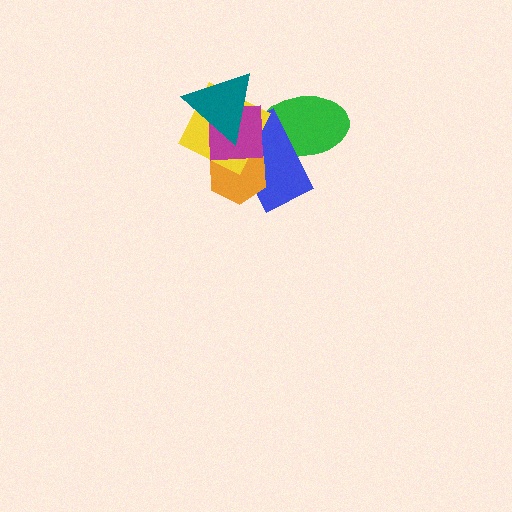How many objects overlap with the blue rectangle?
5 objects overlap with the blue rectangle.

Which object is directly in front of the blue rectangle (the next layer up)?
The orange hexagon is directly in front of the blue rectangle.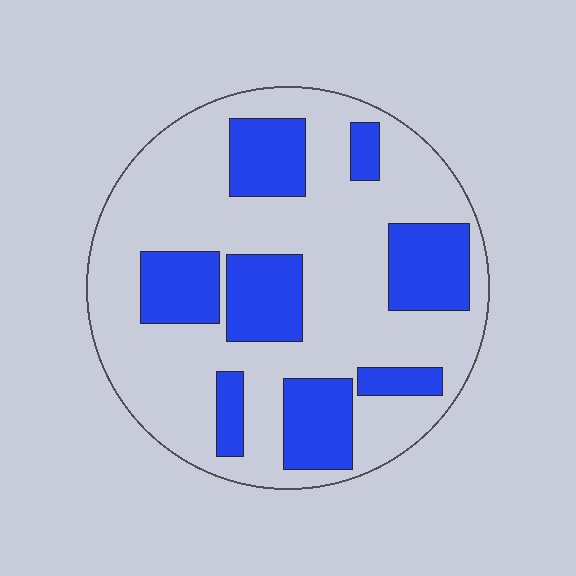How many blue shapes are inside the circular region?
8.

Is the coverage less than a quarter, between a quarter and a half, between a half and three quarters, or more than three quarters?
Between a quarter and a half.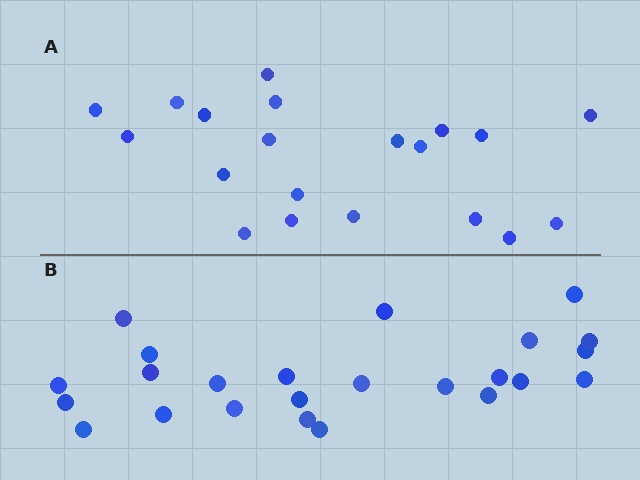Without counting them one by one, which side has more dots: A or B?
Region B (the bottom region) has more dots.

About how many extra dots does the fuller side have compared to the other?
Region B has about 4 more dots than region A.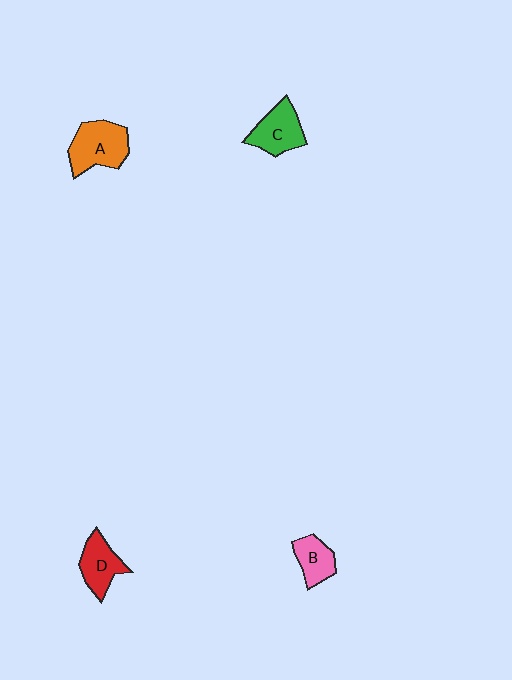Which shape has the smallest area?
Shape B (pink).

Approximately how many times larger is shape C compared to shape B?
Approximately 1.3 times.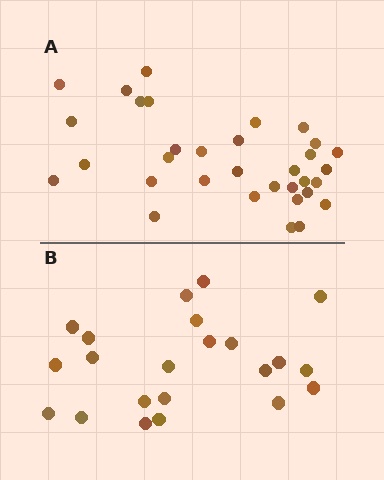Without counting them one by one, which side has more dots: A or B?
Region A (the top region) has more dots.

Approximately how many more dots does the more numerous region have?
Region A has roughly 12 or so more dots than region B.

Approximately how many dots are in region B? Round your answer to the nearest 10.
About 20 dots. (The exact count is 22, which rounds to 20.)